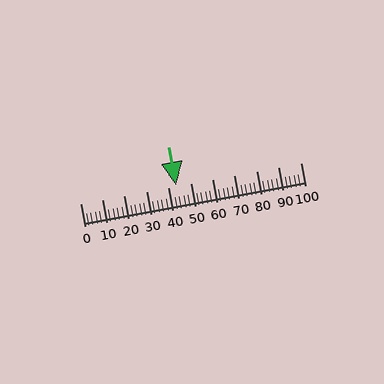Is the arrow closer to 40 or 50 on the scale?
The arrow is closer to 40.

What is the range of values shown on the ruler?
The ruler shows values from 0 to 100.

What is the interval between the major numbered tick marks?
The major tick marks are spaced 10 units apart.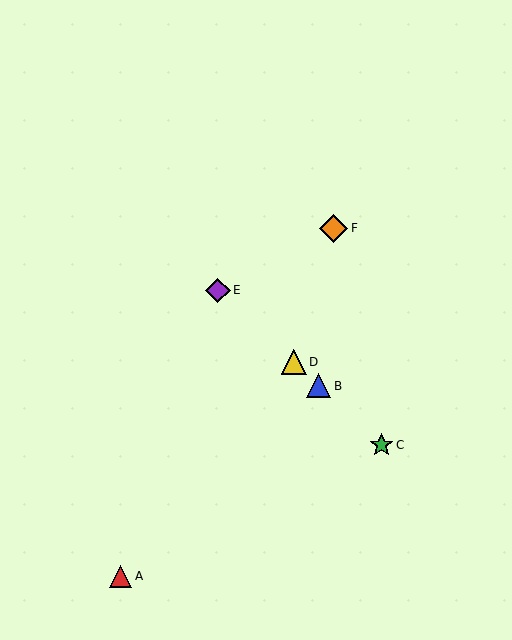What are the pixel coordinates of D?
Object D is at (294, 362).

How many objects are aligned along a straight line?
4 objects (B, C, D, E) are aligned along a straight line.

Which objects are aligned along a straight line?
Objects B, C, D, E are aligned along a straight line.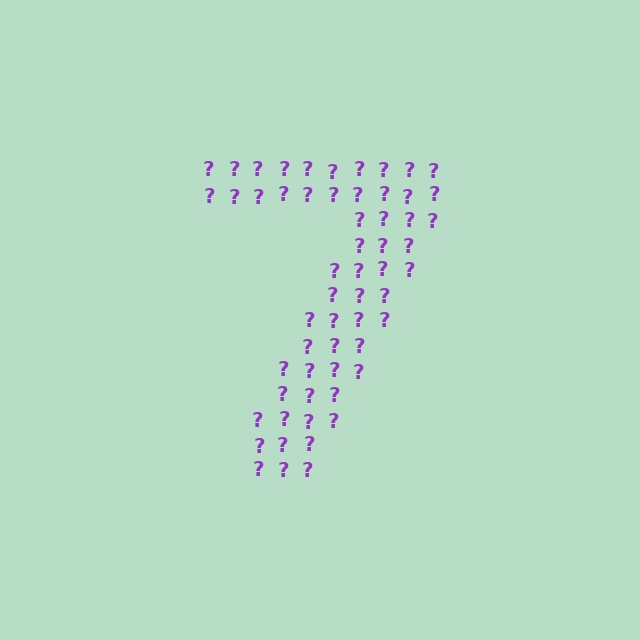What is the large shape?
The large shape is the digit 7.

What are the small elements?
The small elements are question marks.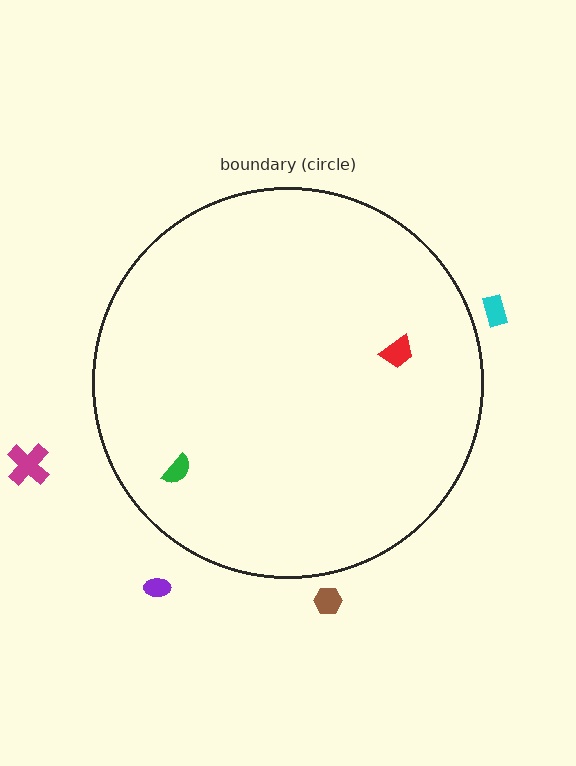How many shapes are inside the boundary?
2 inside, 4 outside.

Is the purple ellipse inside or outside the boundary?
Outside.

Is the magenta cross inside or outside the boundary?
Outside.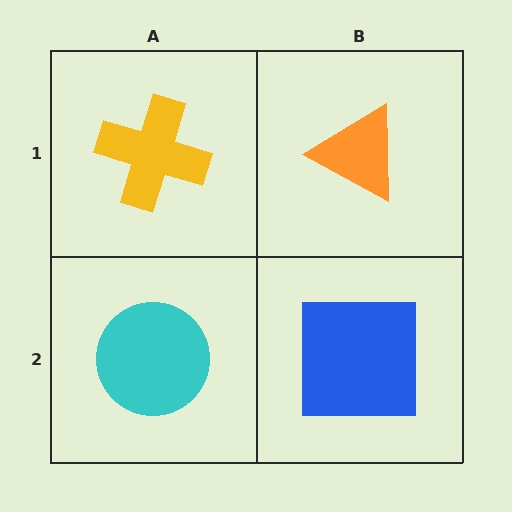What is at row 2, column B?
A blue square.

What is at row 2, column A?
A cyan circle.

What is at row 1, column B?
An orange triangle.